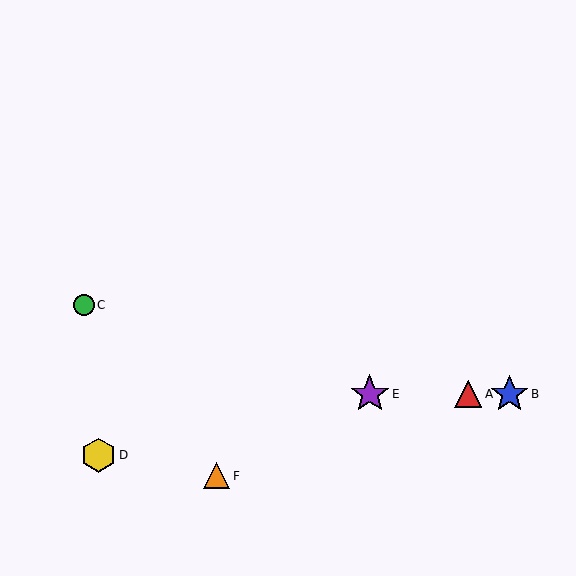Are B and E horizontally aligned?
Yes, both are at y≈394.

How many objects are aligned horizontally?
3 objects (A, B, E) are aligned horizontally.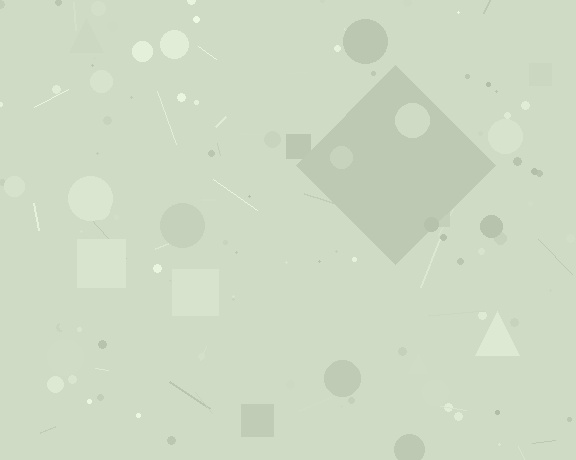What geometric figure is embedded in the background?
A diamond is embedded in the background.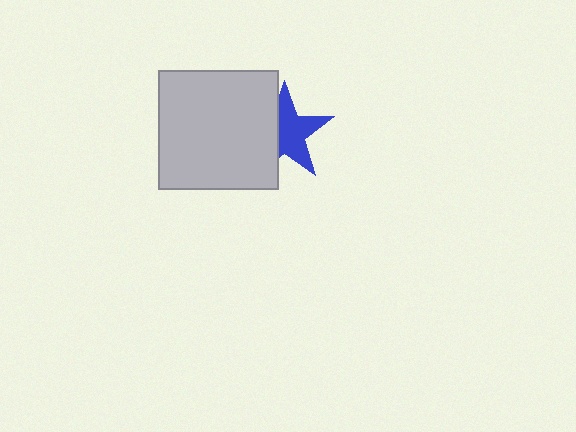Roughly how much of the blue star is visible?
About half of it is visible (roughly 61%).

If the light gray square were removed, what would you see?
You would see the complete blue star.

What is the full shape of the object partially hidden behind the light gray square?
The partially hidden object is a blue star.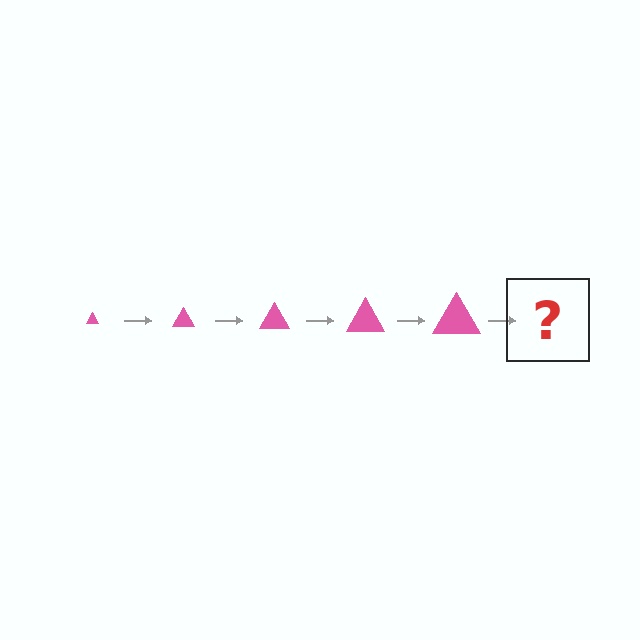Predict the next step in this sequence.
The next step is a pink triangle, larger than the previous one.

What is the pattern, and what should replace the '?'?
The pattern is that the triangle gets progressively larger each step. The '?' should be a pink triangle, larger than the previous one.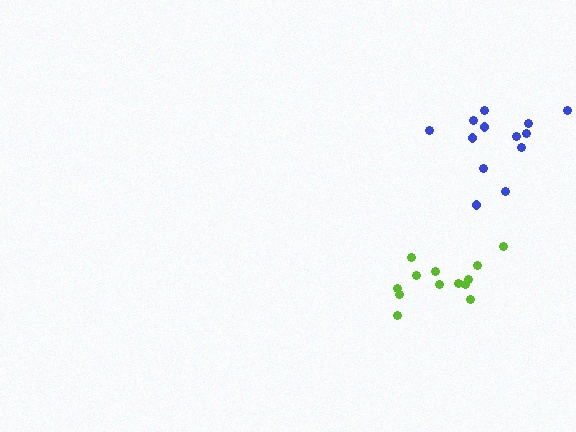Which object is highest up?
The blue cluster is topmost.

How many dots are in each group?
Group 1: 13 dots, Group 2: 13 dots (26 total).